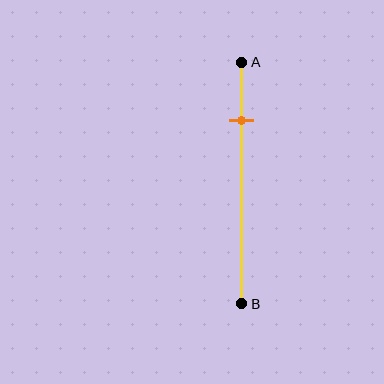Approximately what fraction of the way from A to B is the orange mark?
The orange mark is approximately 25% of the way from A to B.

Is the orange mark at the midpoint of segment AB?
No, the mark is at about 25% from A, not at the 50% midpoint.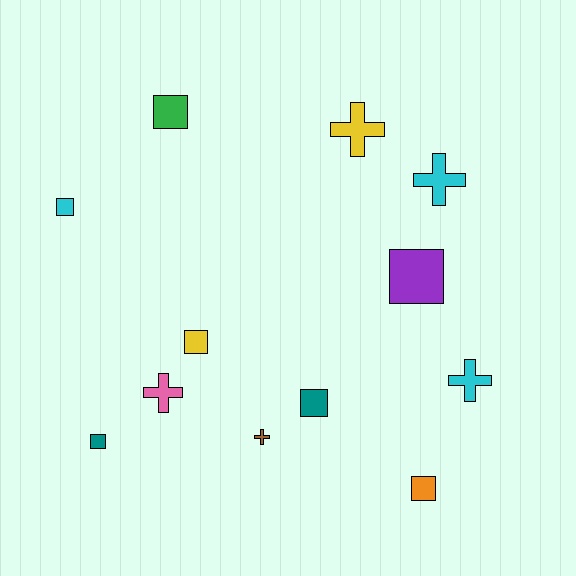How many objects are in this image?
There are 12 objects.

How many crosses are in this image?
There are 5 crosses.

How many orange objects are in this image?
There is 1 orange object.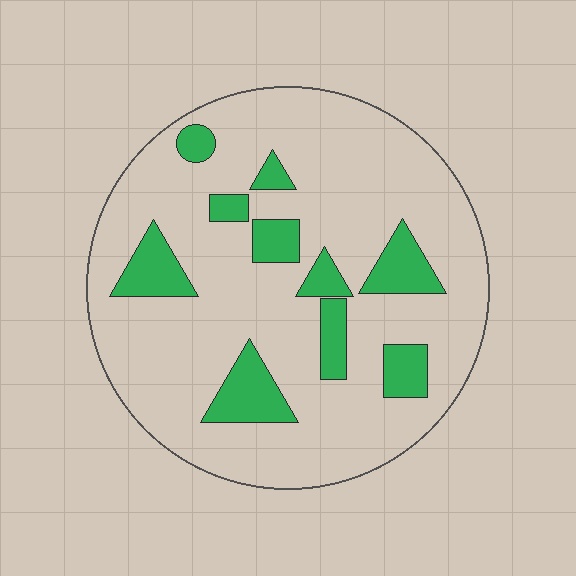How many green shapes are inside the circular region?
10.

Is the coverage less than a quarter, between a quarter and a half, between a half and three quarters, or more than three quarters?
Less than a quarter.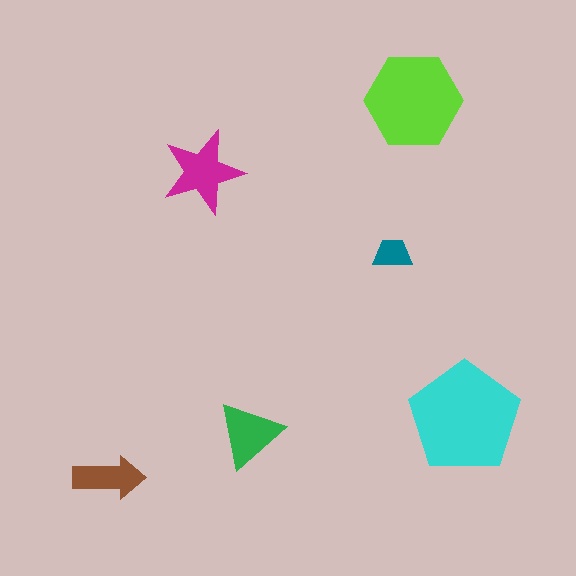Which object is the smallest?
The teal trapezoid.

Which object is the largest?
The cyan pentagon.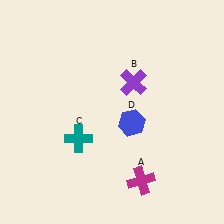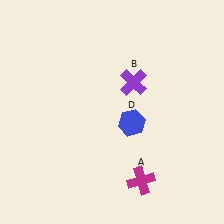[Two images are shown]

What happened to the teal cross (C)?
The teal cross (C) was removed in Image 2. It was in the bottom-left area of Image 1.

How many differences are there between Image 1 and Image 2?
There is 1 difference between the two images.